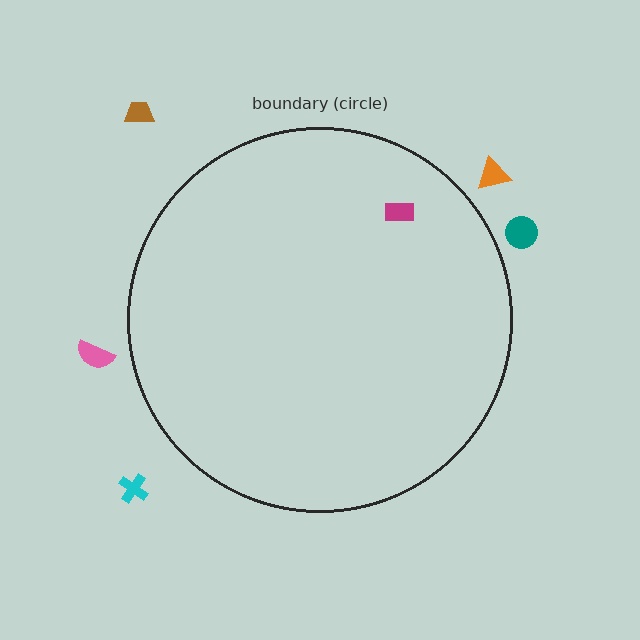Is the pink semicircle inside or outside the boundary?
Outside.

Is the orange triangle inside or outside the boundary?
Outside.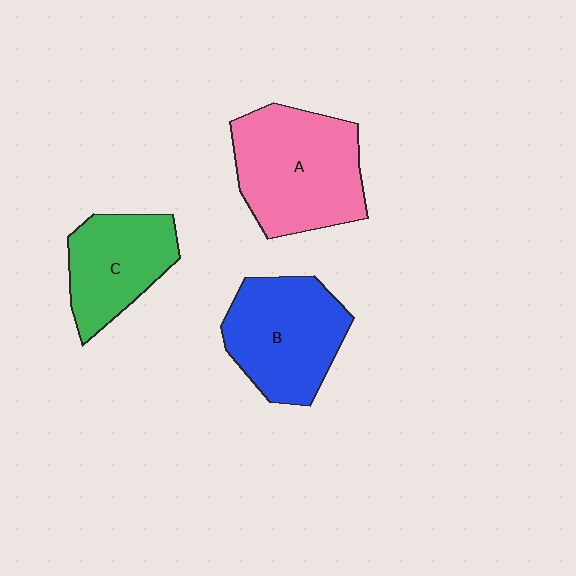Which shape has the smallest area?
Shape C (green).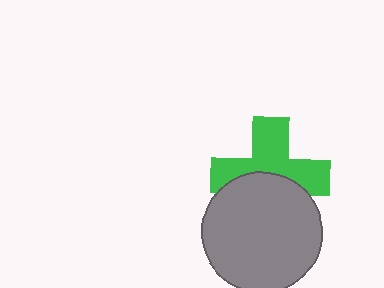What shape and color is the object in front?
The object in front is a gray circle.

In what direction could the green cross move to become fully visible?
The green cross could move up. That would shift it out from behind the gray circle entirely.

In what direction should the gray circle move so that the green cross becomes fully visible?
The gray circle should move down. That is the shortest direction to clear the overlap and leave the green cross fully visible.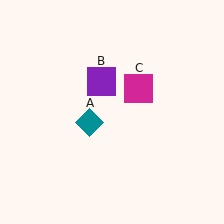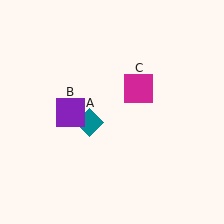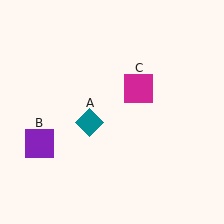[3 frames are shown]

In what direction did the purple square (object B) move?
The purple square (object B) moved down and to the left.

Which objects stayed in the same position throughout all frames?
Teal diamond (object A) and magenta square (object C) remained stationary.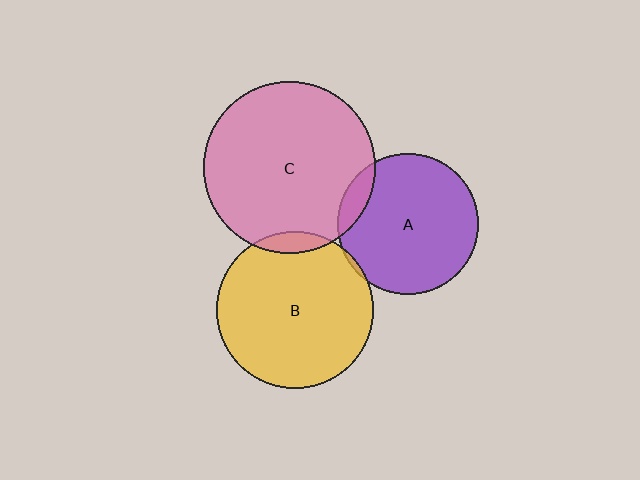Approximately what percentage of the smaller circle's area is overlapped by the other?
Approximately 5%.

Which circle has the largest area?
Circle C (pink).